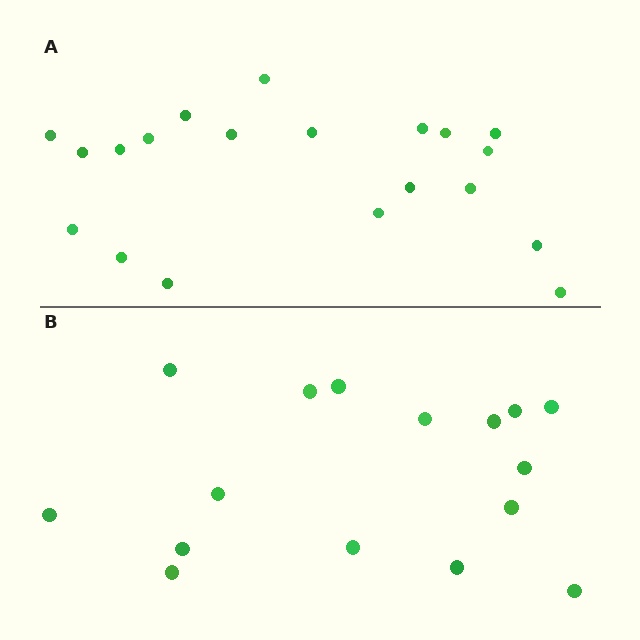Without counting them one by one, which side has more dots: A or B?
Region A (the top region) has more dots.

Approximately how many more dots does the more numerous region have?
Region A has about 4 more dots than region B.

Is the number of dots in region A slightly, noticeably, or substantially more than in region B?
Region A has noticeably more, but not dramatically so. The ratio is roughly 1.2 to 1.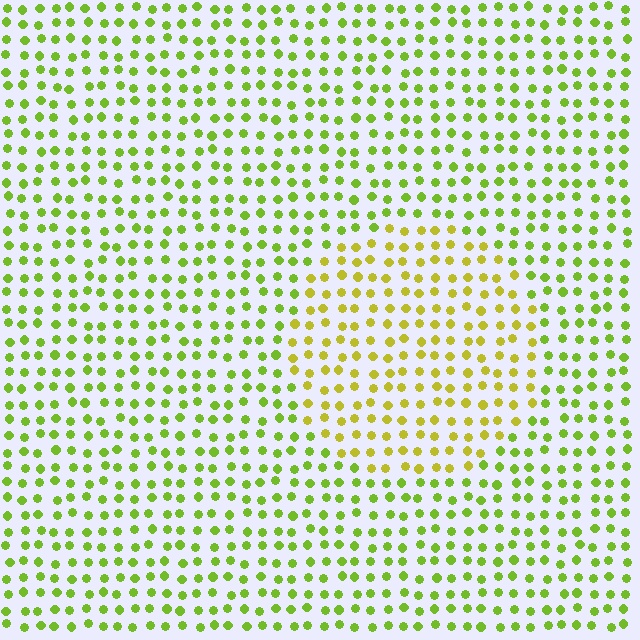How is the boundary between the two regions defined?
The boundary is defined purely by a slight shift in hue (about 30 degrees). Spacing, size, and orientation are identical on both sides.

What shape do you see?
I see a circle.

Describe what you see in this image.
The image is filled with small lime elements in a uniform arrangement. A circle-shaped region is visible where the elements are tinted to a slightly different hue, forming a subtle color boundary.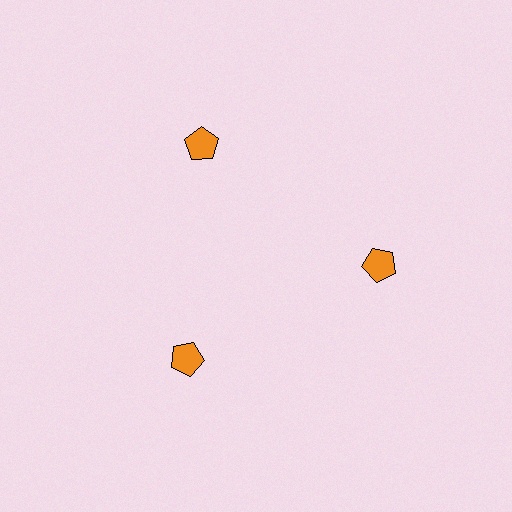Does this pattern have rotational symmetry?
Yes, this pattern has 3-fold rotational symmetry. It looks the same after rotating 120 degrees around the center.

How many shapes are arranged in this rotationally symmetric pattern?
There are 3 shapes, arranged in 3 groups of 1.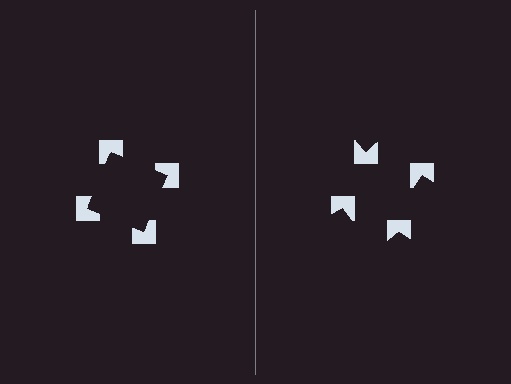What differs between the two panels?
The notched squares are positioned identically on both sides; only the wedge orientations differ. On the left they align to a square; on the right they are misaligned.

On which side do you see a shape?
An illusory square appears on the left side. On the right side the wedge cuts are rotated, so no coherent shape forms.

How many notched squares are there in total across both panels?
8 — 4 on each side.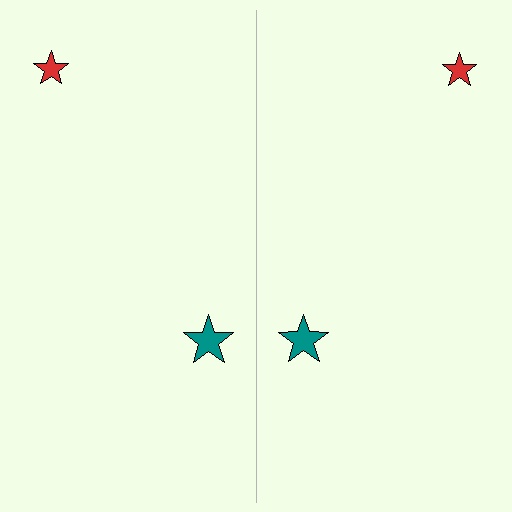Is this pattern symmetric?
Yes, this pattern has bilateral (reflection) symmetry.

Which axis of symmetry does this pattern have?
The pattern has a vertical axis of symmetry running through the center of the image.